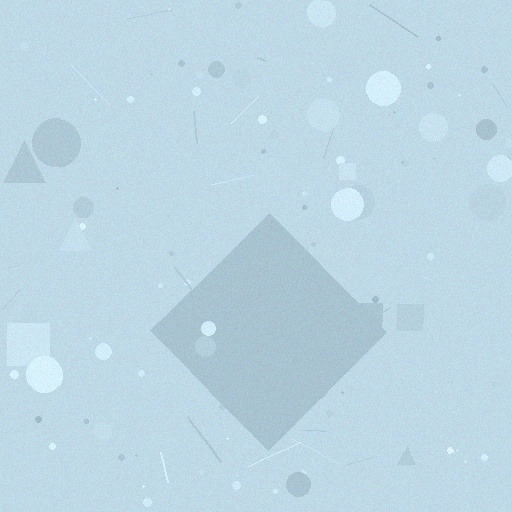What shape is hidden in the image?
A diamond is hidden in the image.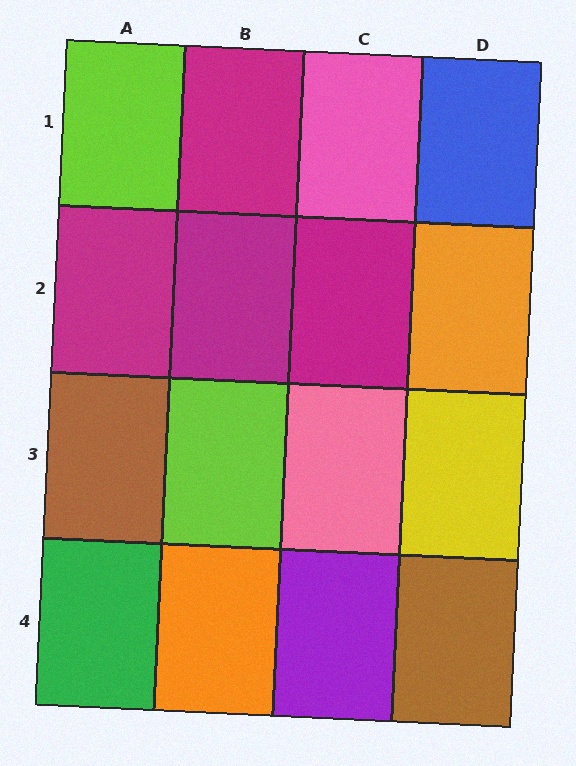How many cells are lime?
2 cells are lime.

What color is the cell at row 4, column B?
Orange.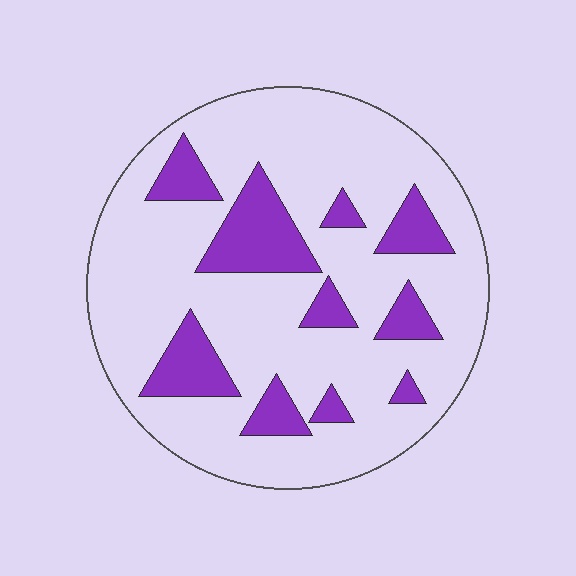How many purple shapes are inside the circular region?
10.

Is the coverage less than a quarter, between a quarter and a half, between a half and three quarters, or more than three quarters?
Less than a quarter.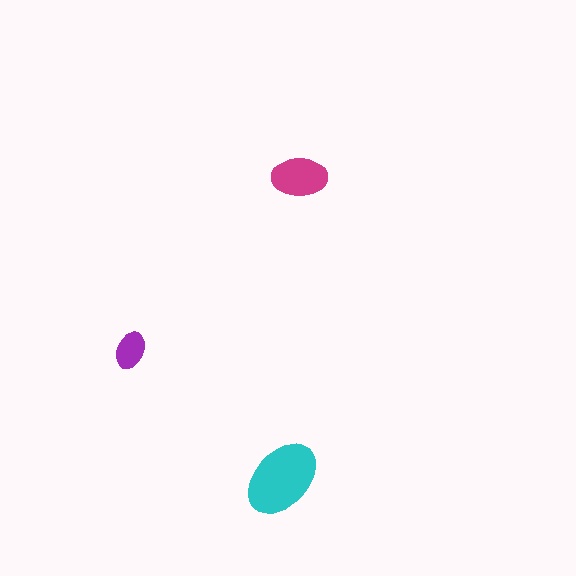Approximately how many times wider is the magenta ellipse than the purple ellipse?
About 1.5 times wider.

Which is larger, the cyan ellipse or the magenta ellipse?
The cyan one.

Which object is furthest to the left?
The purple ellipse is leftmost.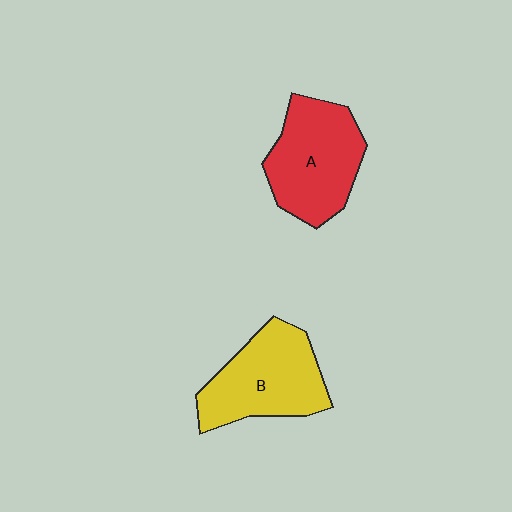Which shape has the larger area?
Shape B (yellow).